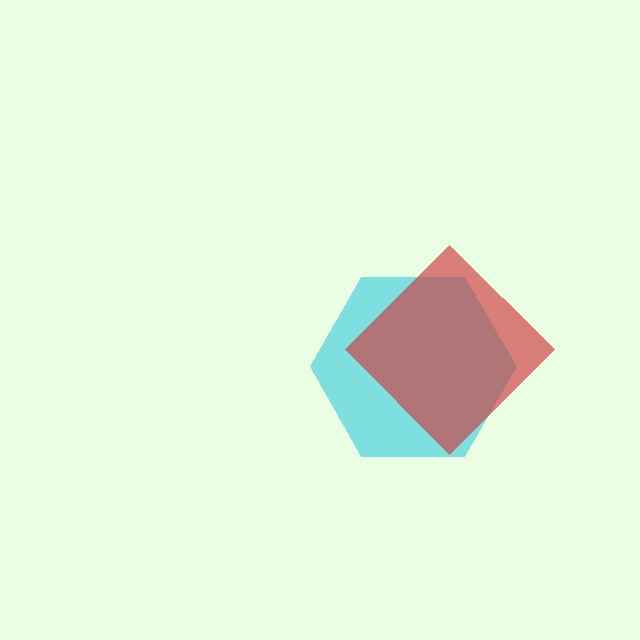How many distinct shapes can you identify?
There are 2 distinct shapes: a cyan hexagon, a red diamond.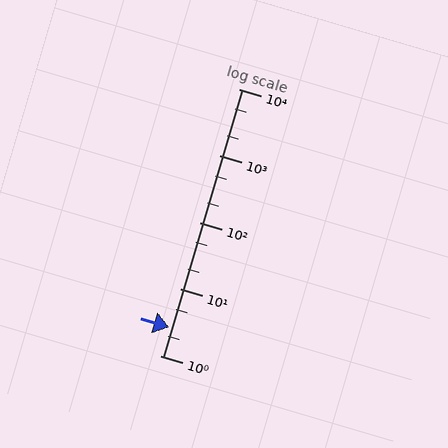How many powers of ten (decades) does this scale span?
The scale spans 4 decades, from 1 to 10000.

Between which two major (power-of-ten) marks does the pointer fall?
The pointer is between 1 and 10.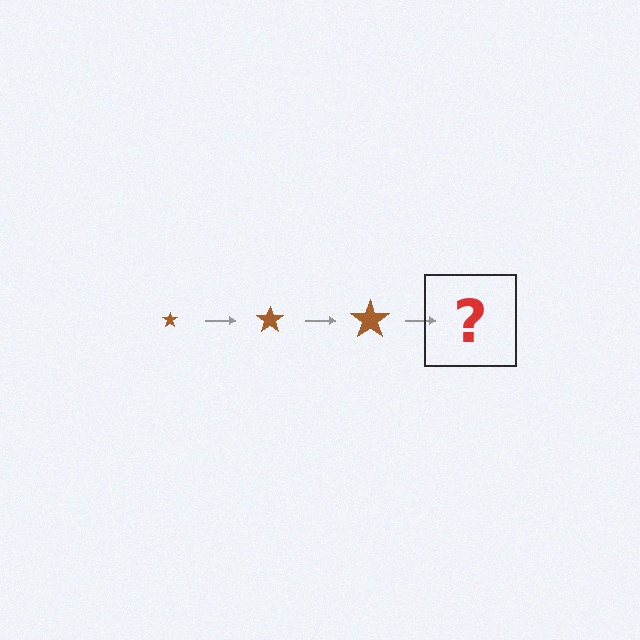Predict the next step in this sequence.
The next step is a brown star, larger than the previous one.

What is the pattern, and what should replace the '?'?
The pattern is that the star gets progressively larger each step. The '?' should be a brown star, larger than the previous one.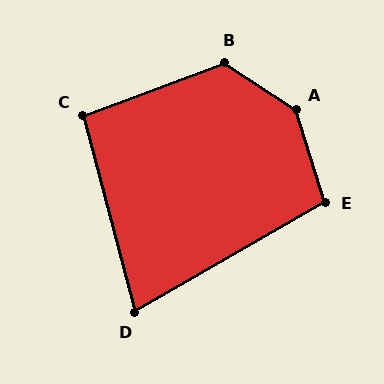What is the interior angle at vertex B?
Approximately 127 degrees (obtuse).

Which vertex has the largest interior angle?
A, at approximately 140 degrees.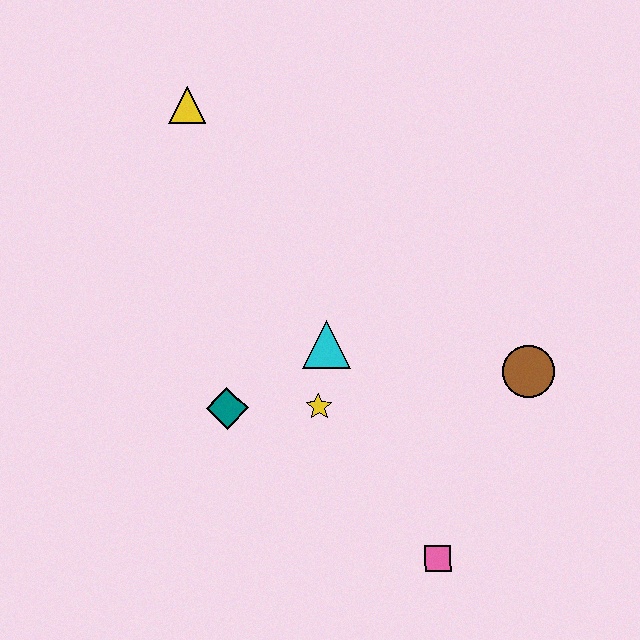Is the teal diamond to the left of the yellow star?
Yes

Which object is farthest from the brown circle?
The yellow triangle is farthest from the brown circle.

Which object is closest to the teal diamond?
The yellow star is closest to the teal diamond.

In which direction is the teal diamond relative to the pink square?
The teal diamond is to the left of the pink square.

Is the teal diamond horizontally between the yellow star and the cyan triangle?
No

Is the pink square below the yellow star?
Yes